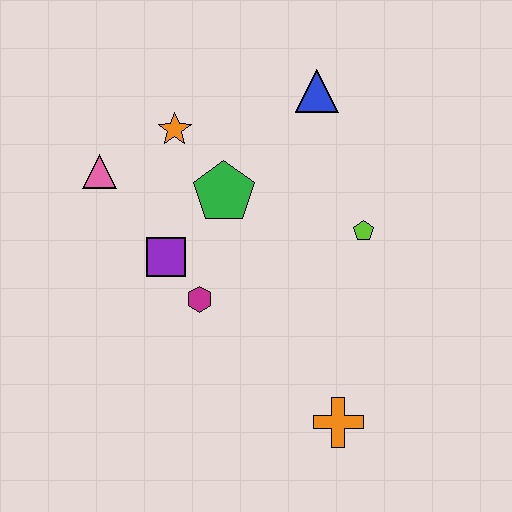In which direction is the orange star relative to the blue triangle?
The orange star is to the left of the blue triangle.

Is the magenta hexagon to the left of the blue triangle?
Yes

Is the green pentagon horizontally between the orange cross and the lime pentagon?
No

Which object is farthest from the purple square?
The orange cross is farthest from the purple square.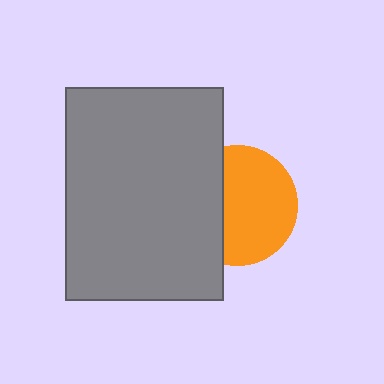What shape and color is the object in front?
The object in front is a gray rectangle.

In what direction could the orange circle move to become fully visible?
The orange circle could move right. That would shift it out from behind the gray rectangle entirely.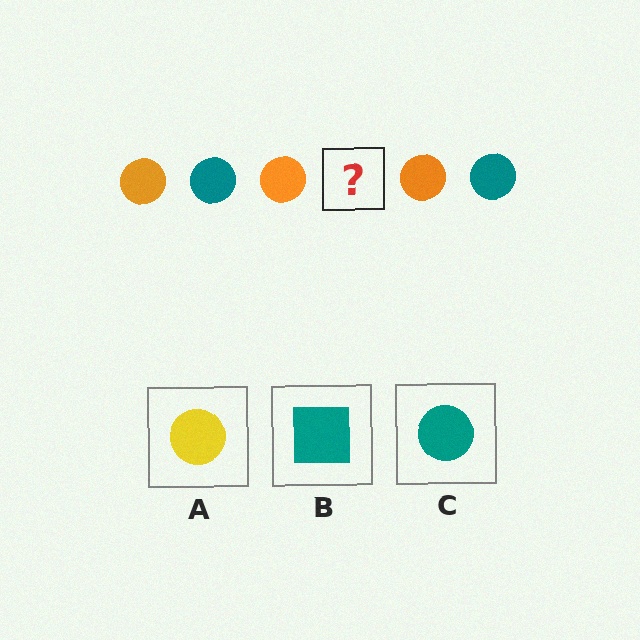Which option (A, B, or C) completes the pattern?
C.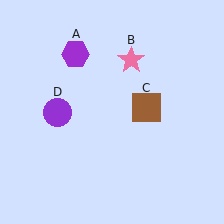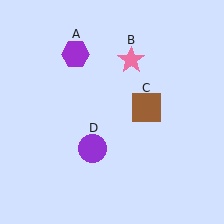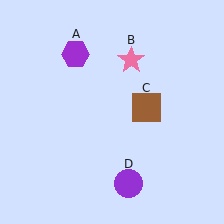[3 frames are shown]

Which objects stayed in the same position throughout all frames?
Purple hexagon (object A) and pink star (object B) and brown square (object C) remained stationary.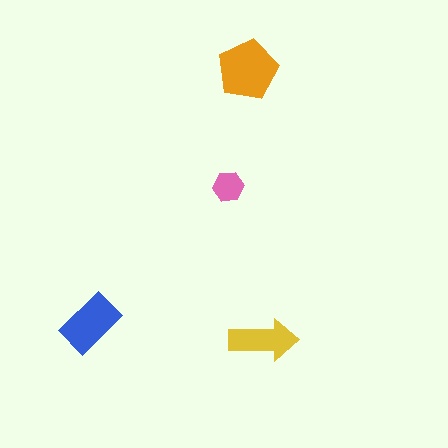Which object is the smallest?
The pink hexagon.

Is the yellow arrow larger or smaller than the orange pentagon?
Smaller.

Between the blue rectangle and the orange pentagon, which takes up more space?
The orange pentagon.